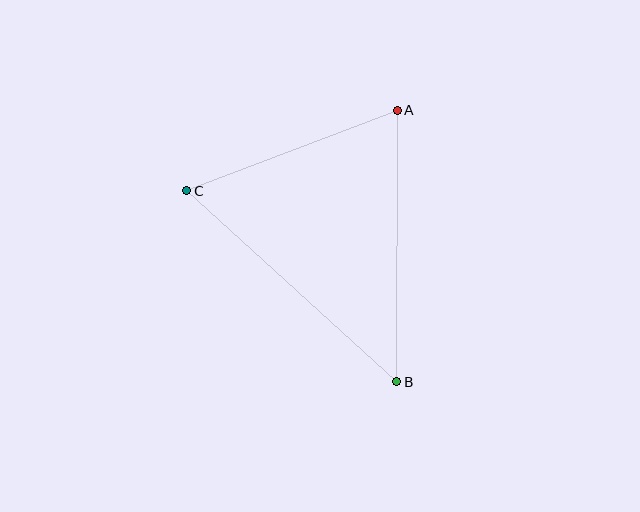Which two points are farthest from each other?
Points B and C are farthest from each other.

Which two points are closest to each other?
Points A and C are closest to each other.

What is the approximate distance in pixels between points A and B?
The distance between A and B is approximately 271 pixels.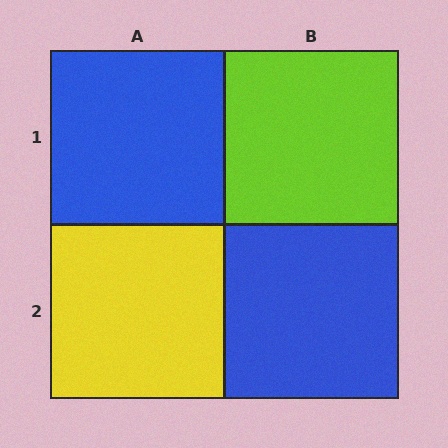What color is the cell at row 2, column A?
Yellow.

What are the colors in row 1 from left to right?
Blue, lime.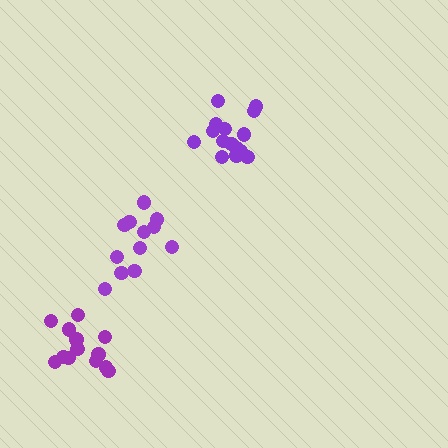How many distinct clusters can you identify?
There are 3 distinct clusters.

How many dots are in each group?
Group 1: 15 dots, Group 2: 13 dots, Group 3: 12 dots (40 total).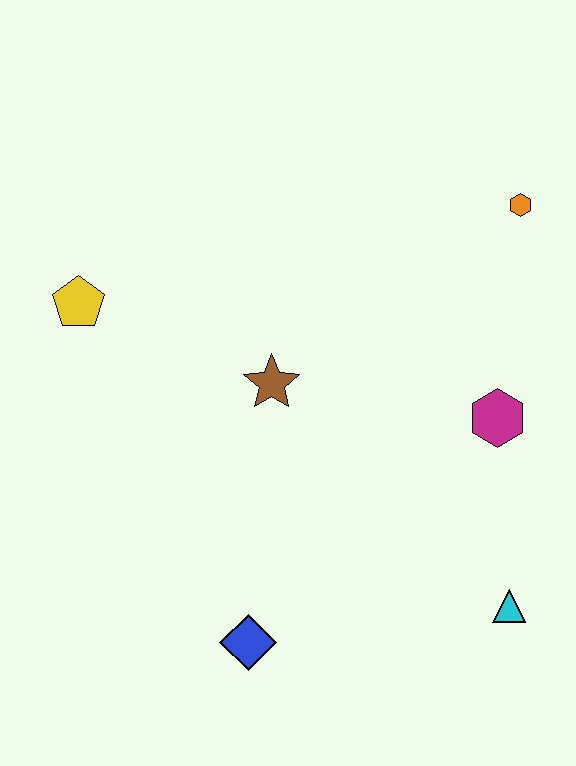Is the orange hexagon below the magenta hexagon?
No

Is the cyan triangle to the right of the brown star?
Yes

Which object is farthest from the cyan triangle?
The yellow pentagon is farthest from the cyan triangle.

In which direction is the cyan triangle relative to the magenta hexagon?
The cyan triangle is below the magenta hexagon.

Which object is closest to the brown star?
The yellow pentagon is closest to the brown star.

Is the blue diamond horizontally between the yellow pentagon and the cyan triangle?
Yes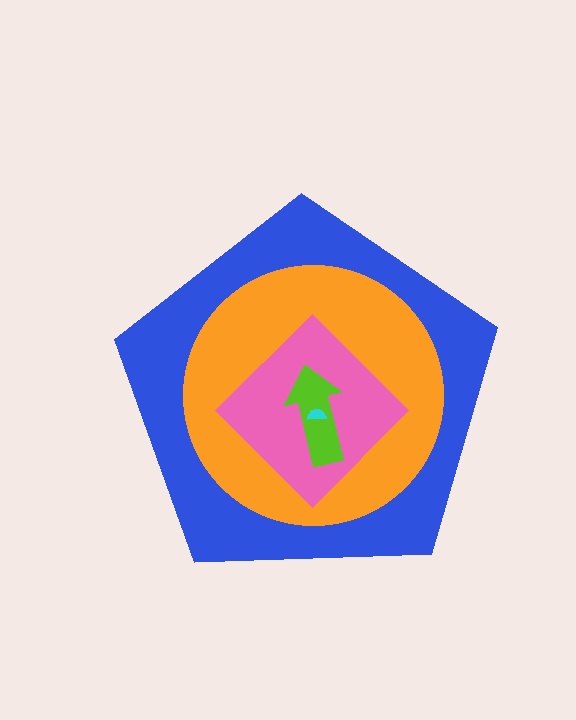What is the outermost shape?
The blue pentagon.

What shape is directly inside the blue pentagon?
The orange circle.